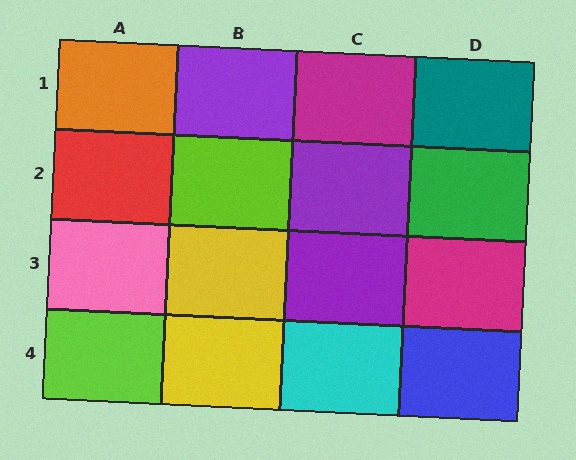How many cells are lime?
2 cells are lime.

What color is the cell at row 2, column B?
Lime.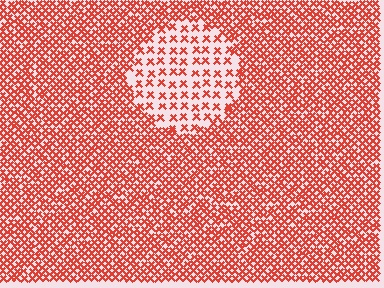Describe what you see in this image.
The image contains small red elements arranged at two different densities. A circle-shaped region is visible where the elements are less densely packed than the surrounding area.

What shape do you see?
I see a circle.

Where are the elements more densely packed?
The elements are more densely packed outside the circle boundary.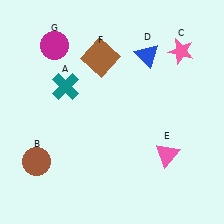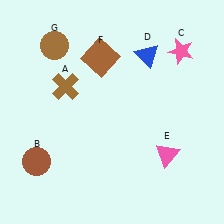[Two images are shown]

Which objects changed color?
A changed from teal to brown. G changed from magenta to brown.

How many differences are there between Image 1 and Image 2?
There are 2 differences between the two images.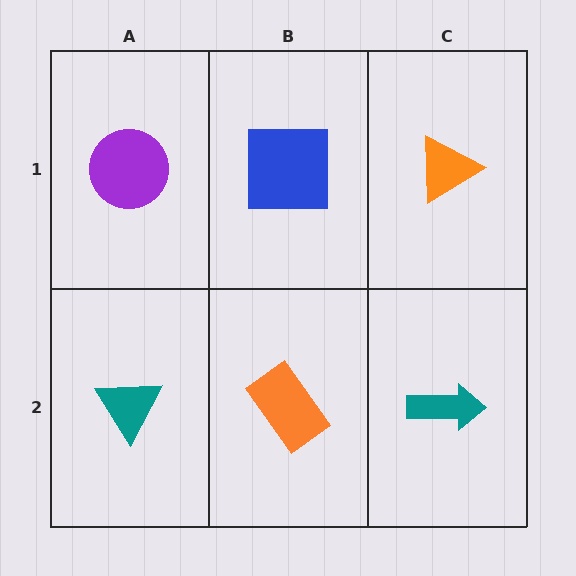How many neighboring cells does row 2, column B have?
3.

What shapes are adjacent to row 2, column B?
A blue square (row 1, column B), a teal triangle (row 2, column A), a teal arrow (row 2, column C).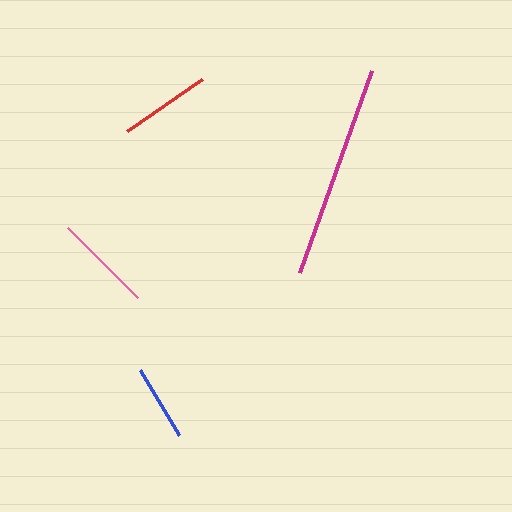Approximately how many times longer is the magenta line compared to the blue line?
The magenta line is approximately 2.8 times the length of the blue line.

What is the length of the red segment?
The red segment is approximately 91 pixels long.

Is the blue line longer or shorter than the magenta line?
The magenta line is longer than the blue line.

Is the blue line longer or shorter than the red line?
The red line is longer than the blue line.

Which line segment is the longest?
The magenta line is the longest at approximately 214 pixels.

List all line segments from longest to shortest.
From longest to shortest: magenta, pink, red, blue.